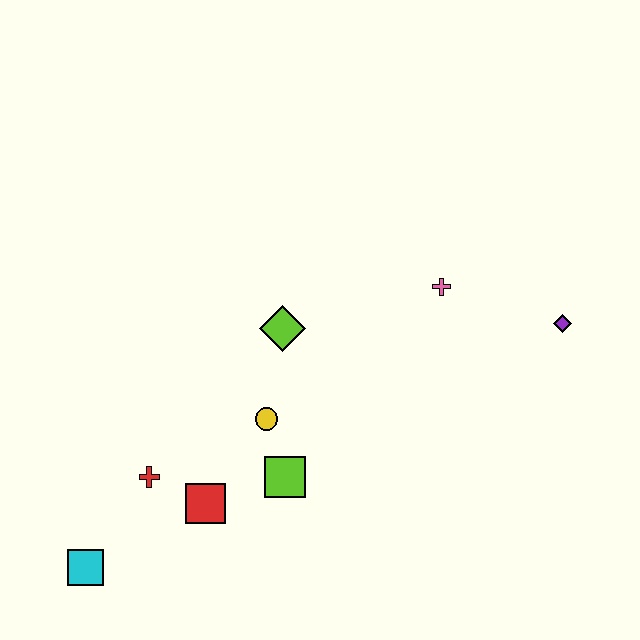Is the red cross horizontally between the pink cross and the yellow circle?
No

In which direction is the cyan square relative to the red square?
The cyan square is to the left of the red square.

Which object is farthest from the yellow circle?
The purple diamond is farthest from the yellow circle.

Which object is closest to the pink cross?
The purple diamond is closest to the pink cross.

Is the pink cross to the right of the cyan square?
Yes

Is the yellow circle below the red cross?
No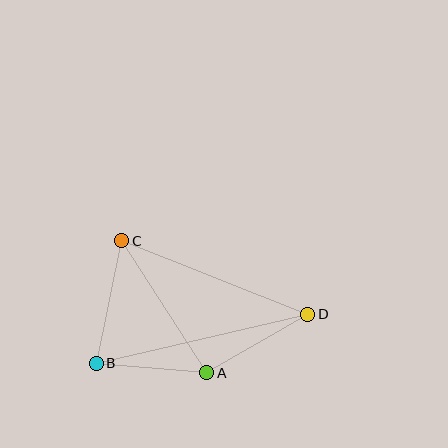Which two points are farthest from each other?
Points B and D are farthest from each other.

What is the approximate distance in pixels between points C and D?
The distance between C and D is approximately 200 pixels.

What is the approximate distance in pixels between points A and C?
The distance between A and C is approximately 157 pixels.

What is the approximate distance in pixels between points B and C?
The distance between B and C is approximately 126 pixels.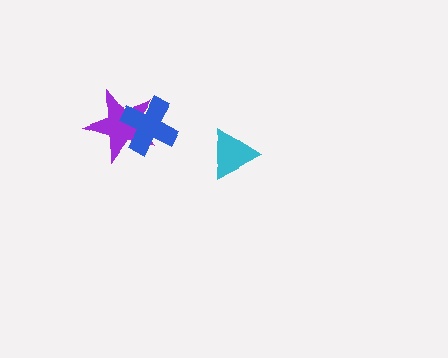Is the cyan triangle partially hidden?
No, no other shape covers it.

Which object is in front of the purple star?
The blue cross is in front of the purple star.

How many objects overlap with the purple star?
1 object overlaps with the purple star.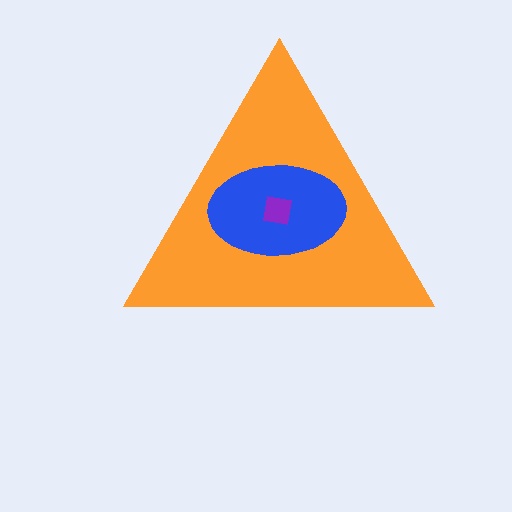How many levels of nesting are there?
3.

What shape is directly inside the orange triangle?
The blue ellipse.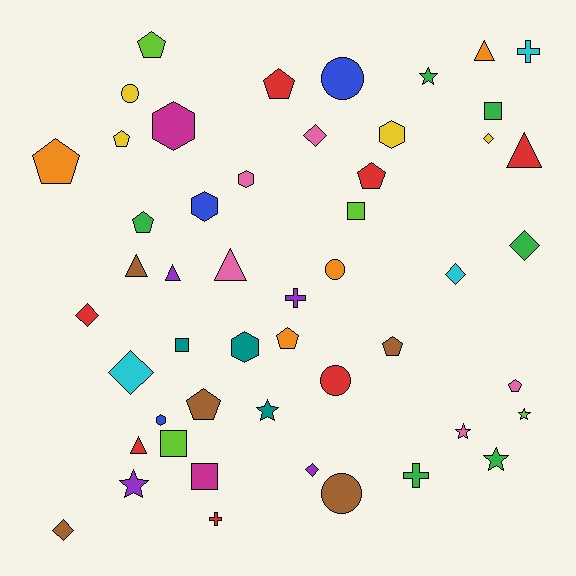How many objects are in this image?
There are 50 objects.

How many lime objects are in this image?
There are 4 lime objects.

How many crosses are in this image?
There are 4 crosses.